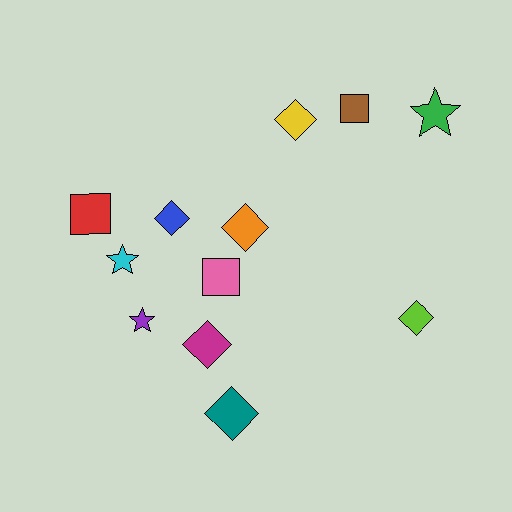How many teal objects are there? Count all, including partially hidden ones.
There is 1 teal object.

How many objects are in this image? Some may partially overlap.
There are 12 objects.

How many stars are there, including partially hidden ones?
There are 3 stars.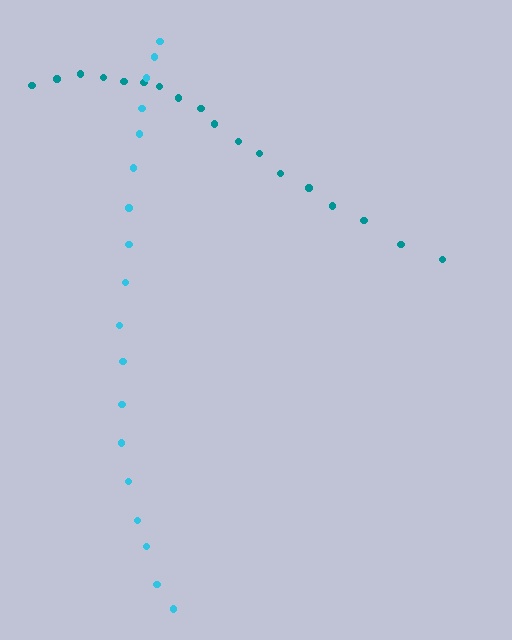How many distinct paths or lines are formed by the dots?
There are 2 distinct paths.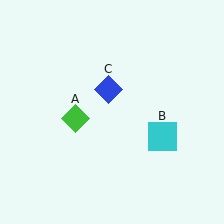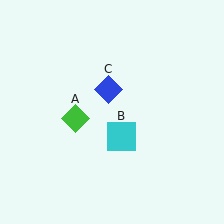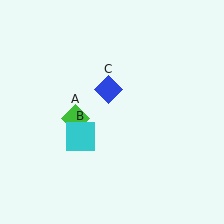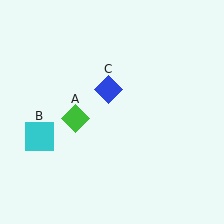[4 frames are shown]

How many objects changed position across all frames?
1 object changed position: cyan square (object B).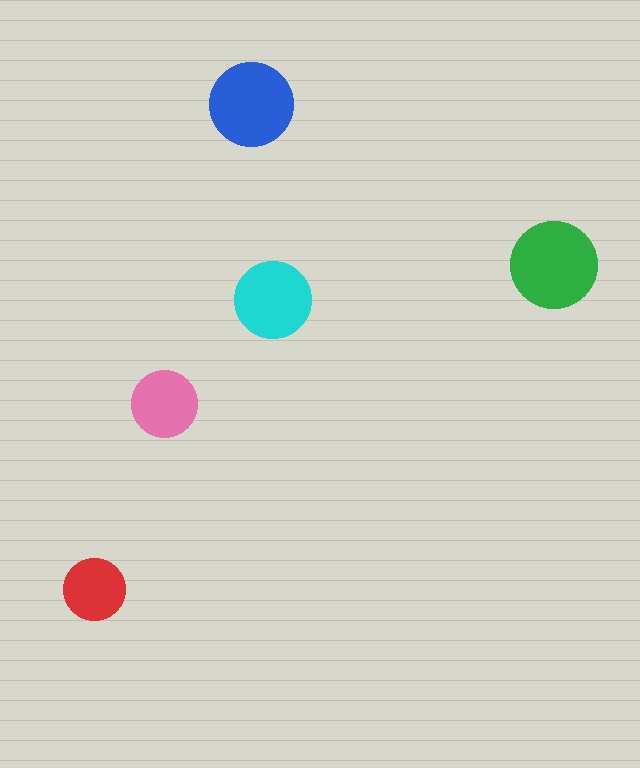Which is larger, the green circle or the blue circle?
The green one.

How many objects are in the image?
There are 5 objects in the image.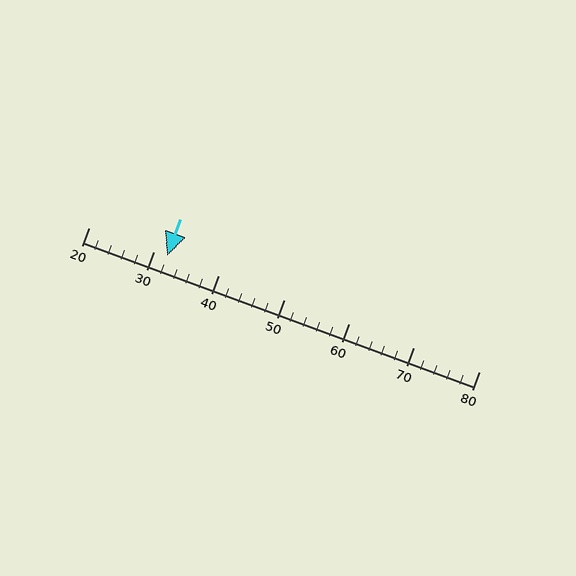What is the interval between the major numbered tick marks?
The major tick marks are spaced 10 units apart.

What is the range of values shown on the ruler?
The ruler shows values from 20 to 80.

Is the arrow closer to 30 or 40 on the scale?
The arrow is closer to 30.